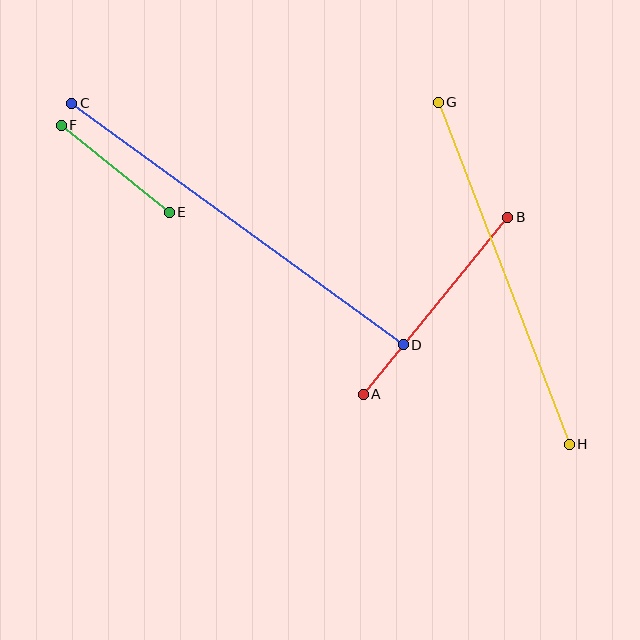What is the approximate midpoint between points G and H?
The midpoint is at approximately (504, 273) pixels.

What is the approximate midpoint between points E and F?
The midpoint is at approximately (115, 169) pixels.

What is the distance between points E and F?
The distance is approximately 139 pixels.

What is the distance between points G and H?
The distance is approximately 366 pixels.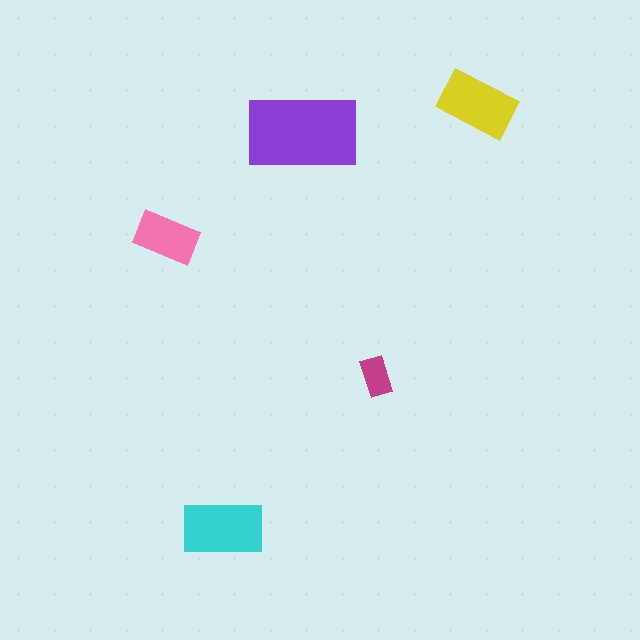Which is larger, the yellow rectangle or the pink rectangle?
The yellow one.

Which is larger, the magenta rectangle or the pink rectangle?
The pink one.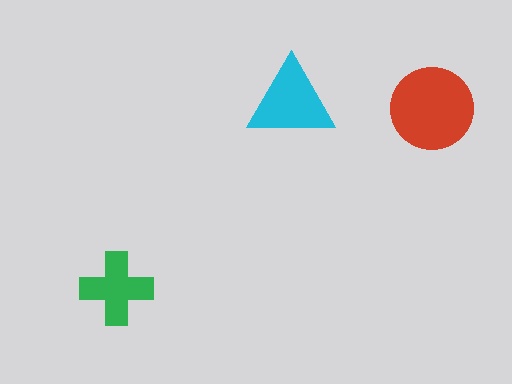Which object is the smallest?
The green cross.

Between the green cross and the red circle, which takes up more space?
The red circle.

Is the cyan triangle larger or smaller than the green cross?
Larger.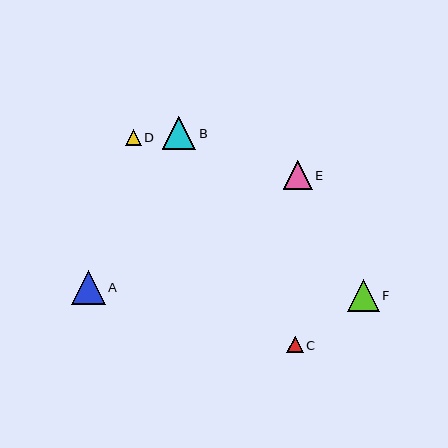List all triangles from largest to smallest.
From largest to smallest: A, B, F, E, C, D.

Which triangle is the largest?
Triangle A is the largest with a size of approximately 34 pixels.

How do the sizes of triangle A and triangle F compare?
Triangle A and triangle F are approximately the same size.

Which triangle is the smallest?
Triangle D is the smallest with a size of approximately 16 pixels.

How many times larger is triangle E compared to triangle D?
Triangle E is approximately 1.8 times the size of triangle D.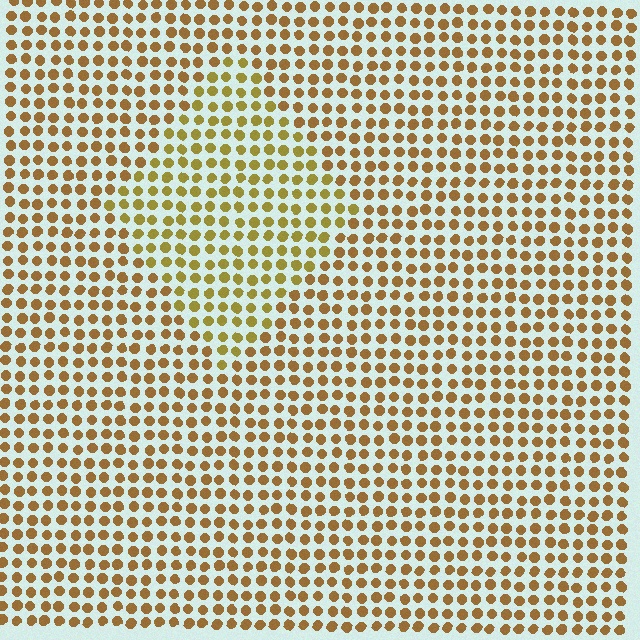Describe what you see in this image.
The image is filled with small brown elements in a uniform arrangement. A diamond-shaped region is visible where the elements are tinted to a slightly different hue, forming a subtle color boundary.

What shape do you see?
I see a diamond.